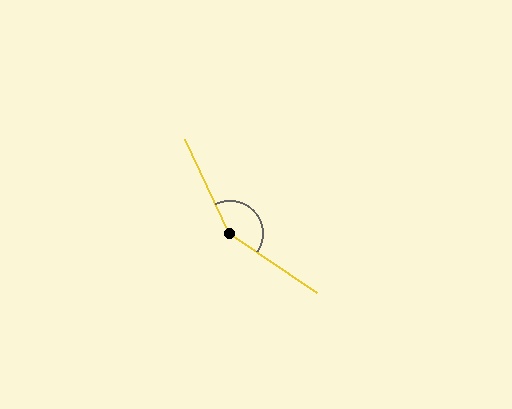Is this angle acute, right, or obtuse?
It is obtuse.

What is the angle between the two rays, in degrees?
Approximately 149 degrees.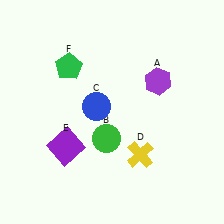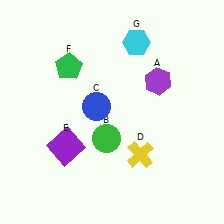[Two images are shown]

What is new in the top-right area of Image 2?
A cyan hexagon (G) was added in the top-right area of Image 2.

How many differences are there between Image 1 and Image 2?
There is 1 difference between the two images.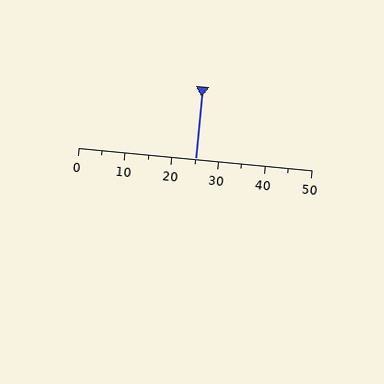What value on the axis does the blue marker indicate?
The marker indicates approximately 25.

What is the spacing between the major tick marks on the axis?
The major ticks are spaced 10 apart.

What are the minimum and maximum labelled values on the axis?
The axis runs from 0 to 50.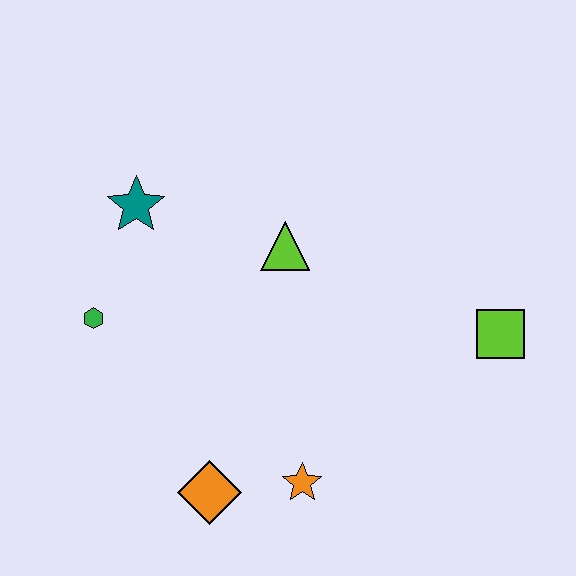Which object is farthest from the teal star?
The lime square is farthest from the teal star.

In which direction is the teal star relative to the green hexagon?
The teal star is above the green hexagon.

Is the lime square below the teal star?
Yes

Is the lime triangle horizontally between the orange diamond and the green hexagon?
No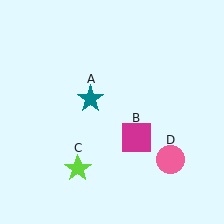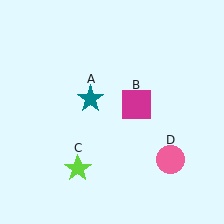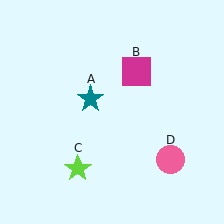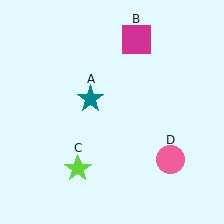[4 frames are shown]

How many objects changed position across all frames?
1 object changed position: magenta square (object B).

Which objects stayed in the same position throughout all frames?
Teal star (object A) and lime star (object C) and pink circle (object D) remained stationary.